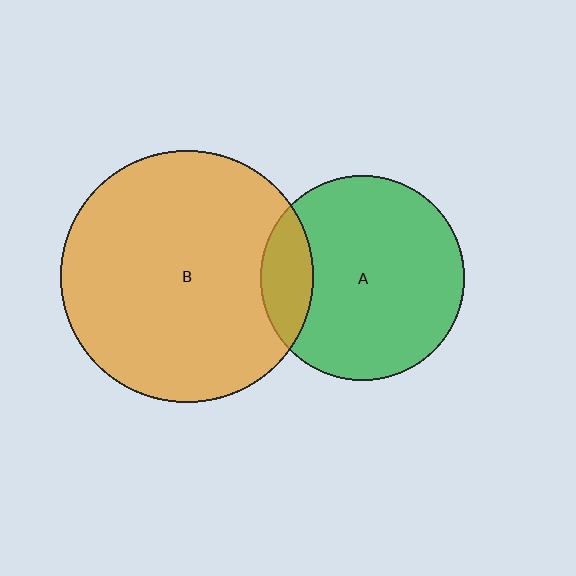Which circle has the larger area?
Circle B (orange).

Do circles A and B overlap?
Yes.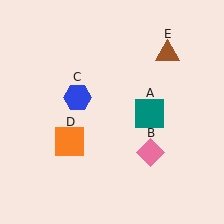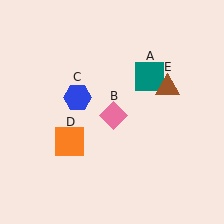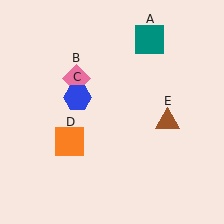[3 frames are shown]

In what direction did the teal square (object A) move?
The teal square (object A) moved up.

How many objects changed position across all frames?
3 objects changed position: teal square (object A), pink diamond (object B), brown triangle (object E).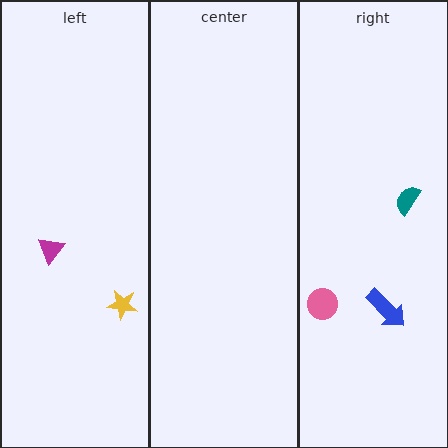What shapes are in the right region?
The pink circle, the blue arrow, the teal semicircle.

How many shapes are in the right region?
3.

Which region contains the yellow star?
The left region.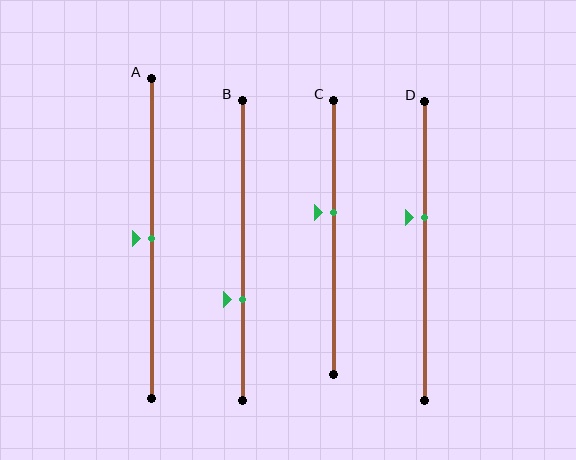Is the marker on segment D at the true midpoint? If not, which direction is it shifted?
No, the marker on segment D is shifted upward by about 11% of the segment length.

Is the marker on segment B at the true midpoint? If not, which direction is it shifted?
No, the marker on segment B is shifted downward by about 16% of the segment length.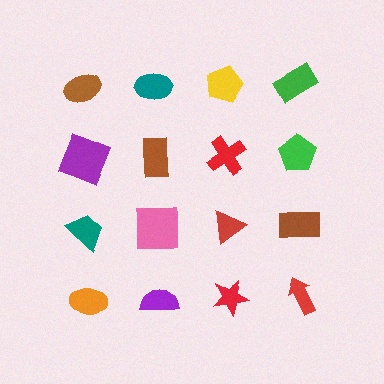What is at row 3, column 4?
A brown rectangle.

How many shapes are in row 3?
4 shapes.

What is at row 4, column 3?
A red star.